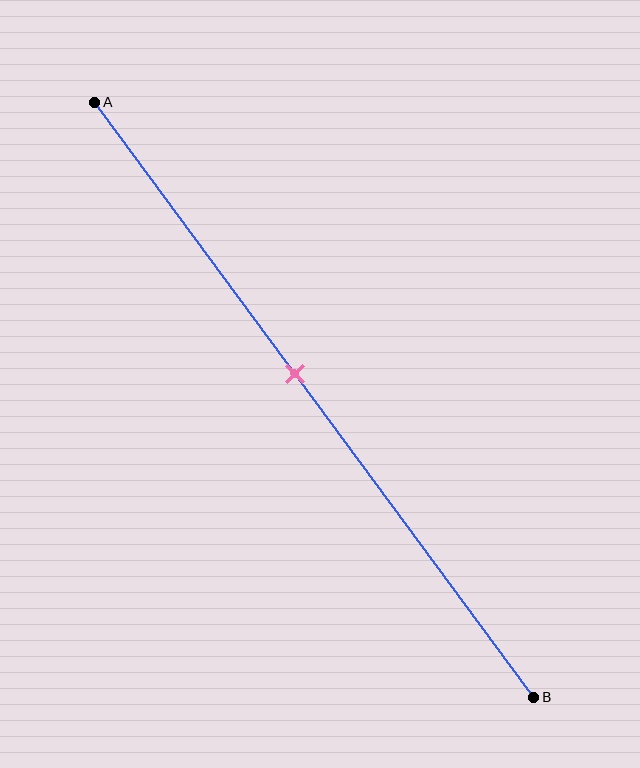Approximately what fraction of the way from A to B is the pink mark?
The pink mark is approximately 45% of the way from A to B.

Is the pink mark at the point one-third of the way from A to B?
No, the mark is at about 45% from A, not at the 33% one-third point.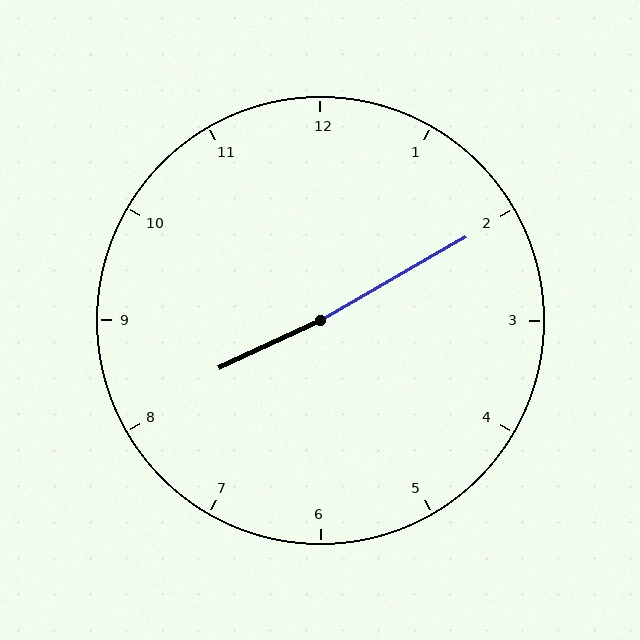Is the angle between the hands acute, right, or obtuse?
It is obtuse.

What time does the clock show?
8:10.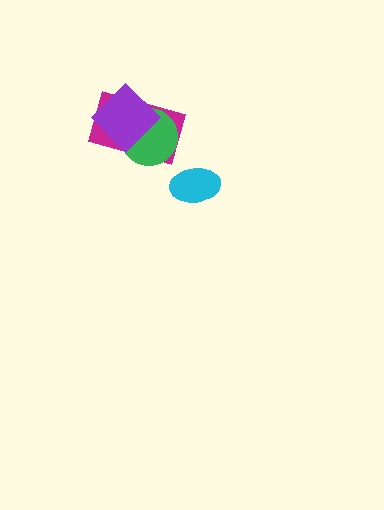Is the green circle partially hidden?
Yes, it is partially covered by another shape.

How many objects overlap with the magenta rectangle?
2 objects overlap with the magenta rectangle.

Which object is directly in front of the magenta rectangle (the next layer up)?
The green circle is directly in front of the magenta rectangle.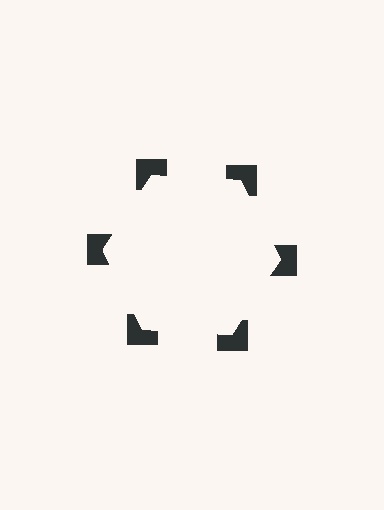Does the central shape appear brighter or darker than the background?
It typically appears slightly brighter than the background, even though no actual brightness change is drawn.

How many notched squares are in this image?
There are 6 — one at each vertex of the illusory hexagon.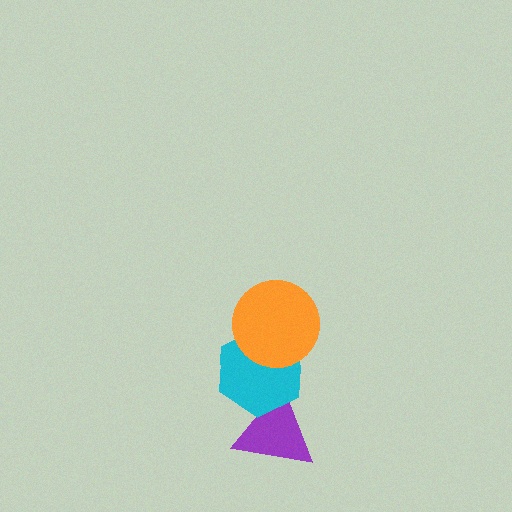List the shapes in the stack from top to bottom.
From top to bottom: the orange circle, the cyan hexagon, the purple triangle.